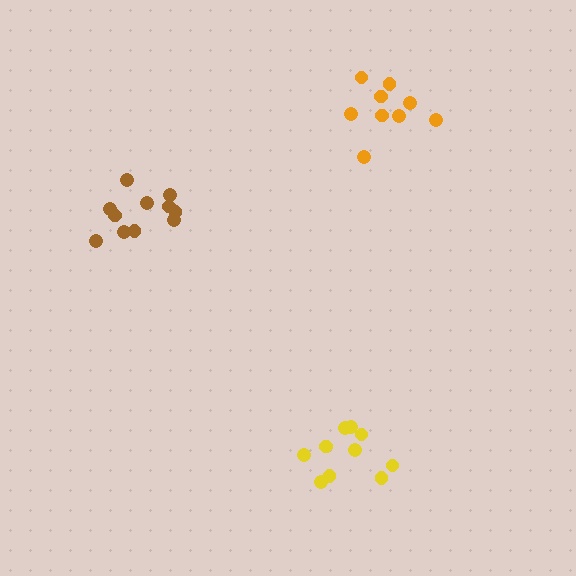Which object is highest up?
The orange cluster is topmost.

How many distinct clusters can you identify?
There are 3 distinct clusters.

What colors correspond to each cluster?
The clusters are colored: yellow, orange, brown.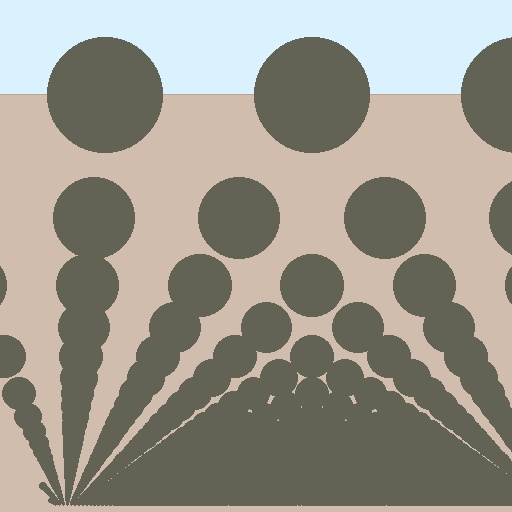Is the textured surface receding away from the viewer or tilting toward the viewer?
The surface appears to tilt toward the viewer. Texture elements get larger and sparser toward the top.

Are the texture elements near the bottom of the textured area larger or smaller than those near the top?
Smaller. The gradient is inverted — elements near the bottom are smaller and denser.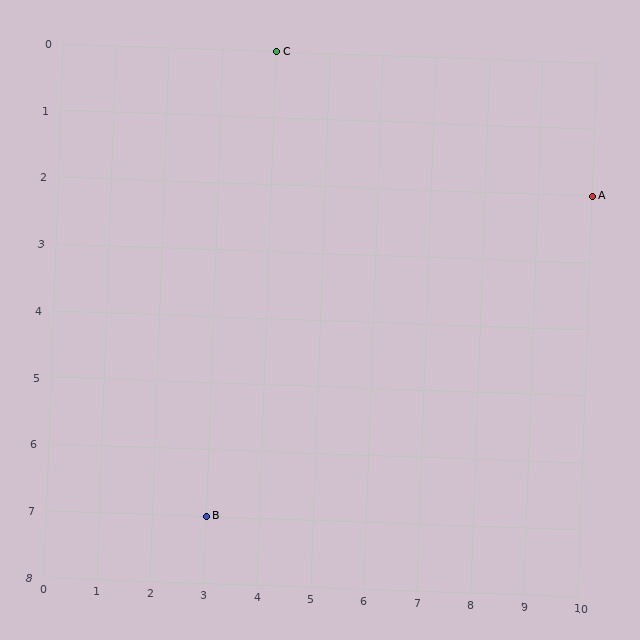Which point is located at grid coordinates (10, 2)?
Point A is at (10, 2).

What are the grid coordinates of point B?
Point B is at grid coordinates (3, 7).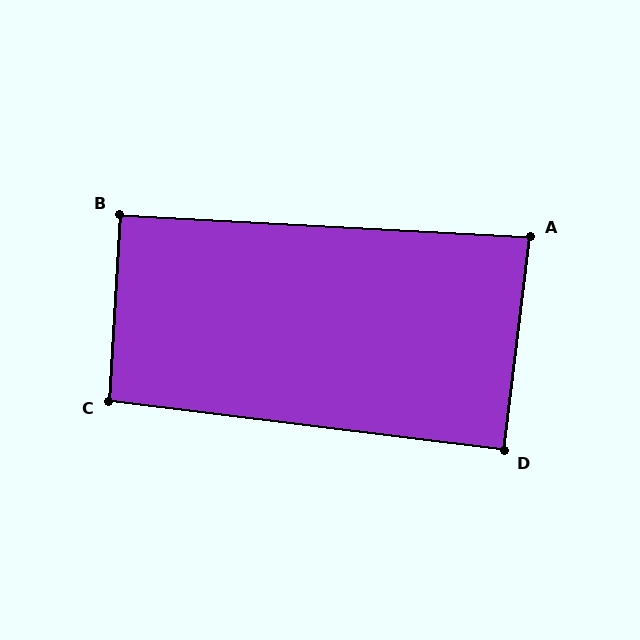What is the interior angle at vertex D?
Approximately 90 degrees (approximately right).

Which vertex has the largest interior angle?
C, at approximately 94 degrees.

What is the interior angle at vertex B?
Approximately 90 degrees (approximately right).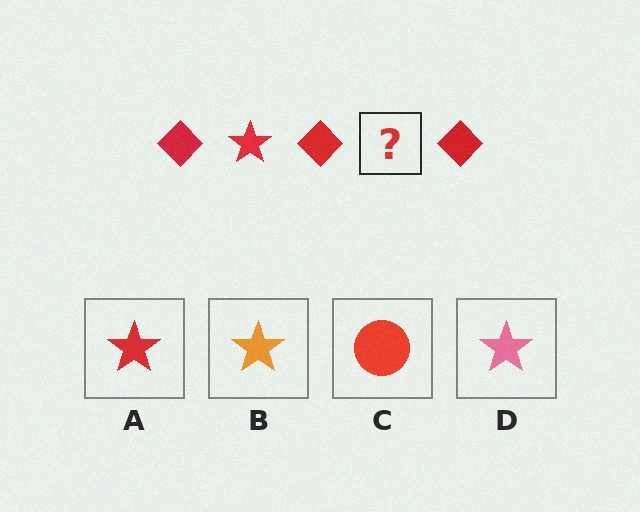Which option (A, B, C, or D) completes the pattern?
A.